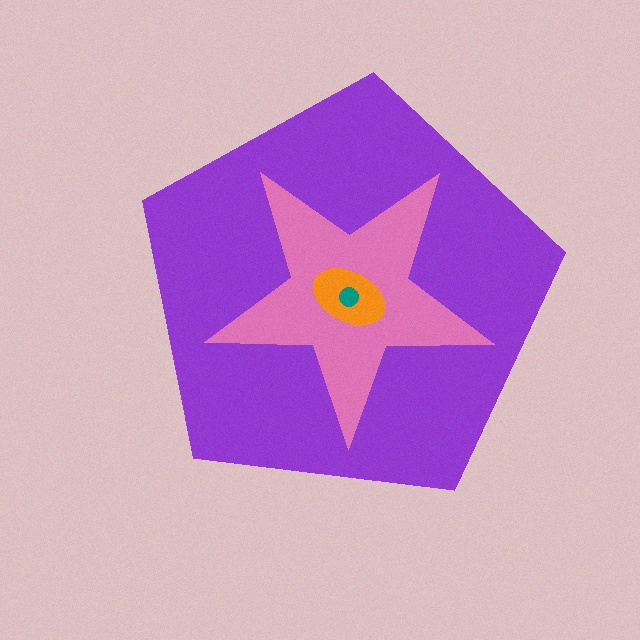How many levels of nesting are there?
4.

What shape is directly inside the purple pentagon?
The pink star.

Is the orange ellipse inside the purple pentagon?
Yes.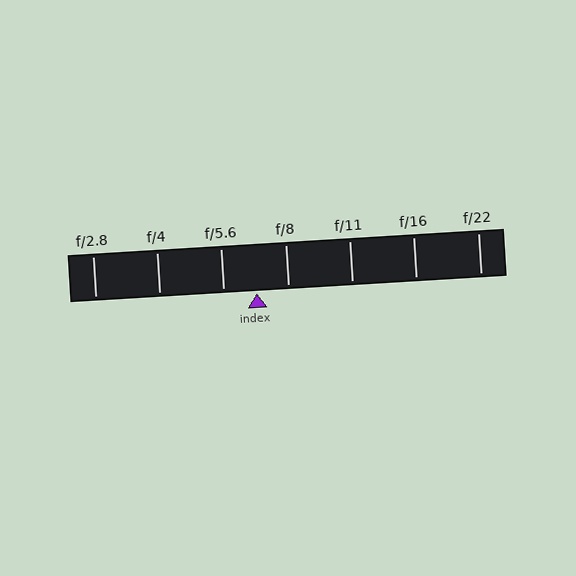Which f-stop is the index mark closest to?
The index mark is closest to f/8.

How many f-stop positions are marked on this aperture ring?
There are 7 f-stop positions marked.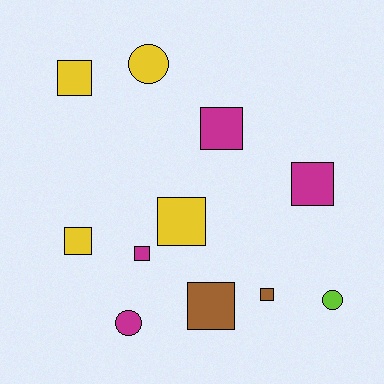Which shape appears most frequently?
Square, with 8 objects.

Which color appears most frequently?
Yellow, with 4 objects.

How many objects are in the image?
There are 11 objects.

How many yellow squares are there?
There are 3 yellow squares.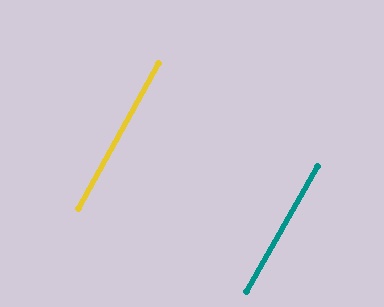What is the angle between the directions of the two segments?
Approximately 0 degrees.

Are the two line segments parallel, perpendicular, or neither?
Parallel — their directions differ by only 0.4°.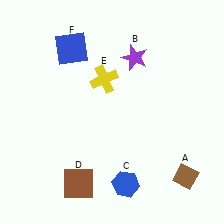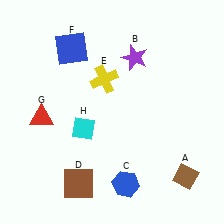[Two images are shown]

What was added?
A red triangle (G), a cyan diamond (H) were added in Image 2.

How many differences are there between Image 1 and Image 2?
There are 2 differences between the two images.